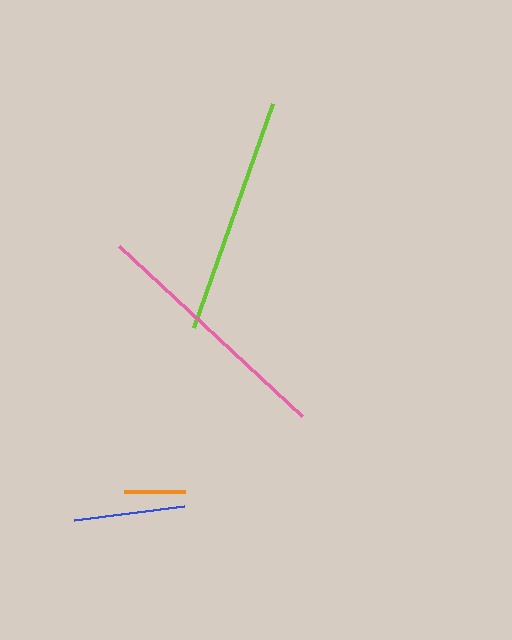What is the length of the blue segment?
The blue segment is approximately 111 pixels long.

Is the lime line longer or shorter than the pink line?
The pink line is longer than the lime line.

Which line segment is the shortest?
The orange line is the shortest at approximately 61 pixels.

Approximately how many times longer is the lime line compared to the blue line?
The lime line is approximately 2.1 times the length of the blue line.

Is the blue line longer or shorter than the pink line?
The pink line is longer than the blue line.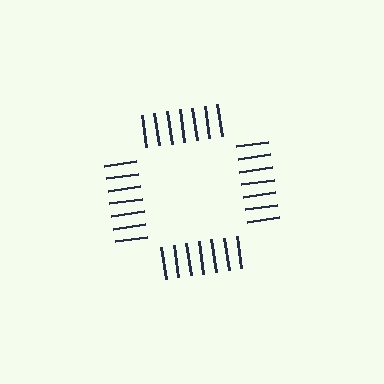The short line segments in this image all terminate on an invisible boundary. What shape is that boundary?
An illusory square — the line segments terminate on its edges but no continuous stroke is drawn.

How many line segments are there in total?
28 — 7 along each of the 4 edges.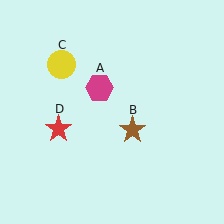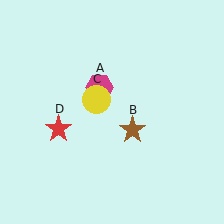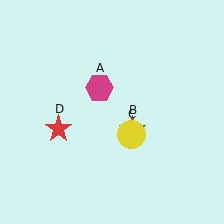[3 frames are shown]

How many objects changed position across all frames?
1 object changed position: yellow circle (object C).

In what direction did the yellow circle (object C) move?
The yellow circle (object C) moved down and to the right.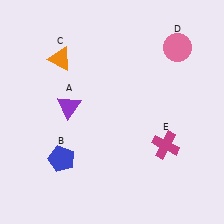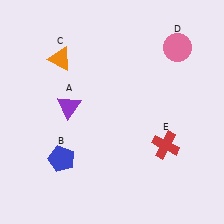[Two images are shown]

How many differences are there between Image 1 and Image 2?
There is 1 difference between the two images.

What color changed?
The cross (E) changed from magenta in Image 1 to red in Image 2.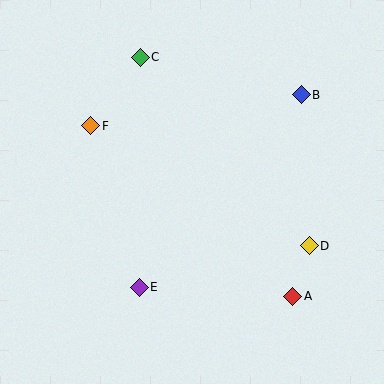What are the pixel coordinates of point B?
Point B is at (301, 95).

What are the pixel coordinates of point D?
Point D is at (309, 246).